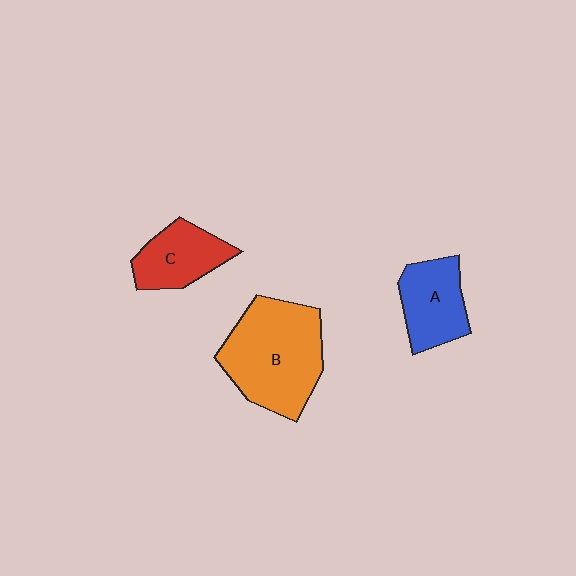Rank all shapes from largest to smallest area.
From largest to smallest: B (orange), A (blue), C (red).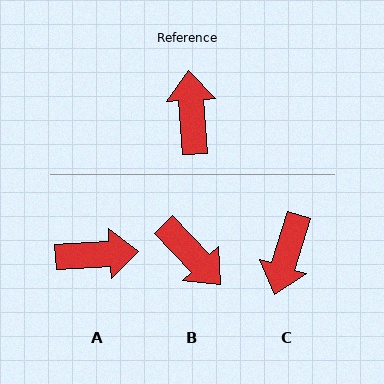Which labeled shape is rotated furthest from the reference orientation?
C, about 159 degrees away.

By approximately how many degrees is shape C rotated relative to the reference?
Approximately 159 degrees counter-clockwise.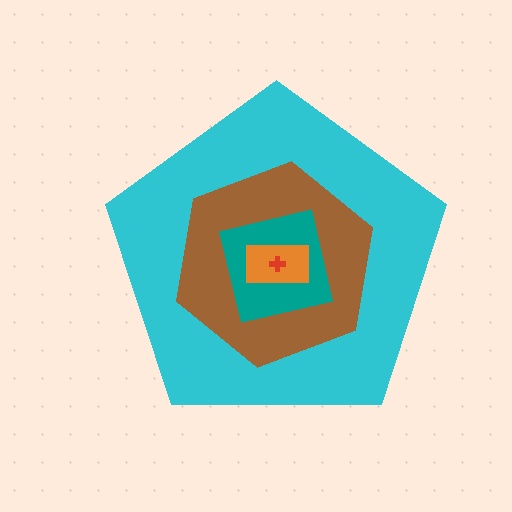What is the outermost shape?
The cyan pentagon.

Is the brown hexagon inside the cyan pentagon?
Yes.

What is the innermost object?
The red cross.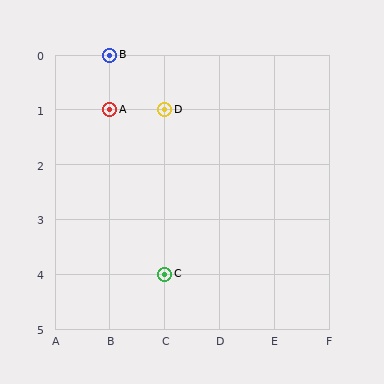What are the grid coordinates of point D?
Point D is at grid coordinates (C, 1).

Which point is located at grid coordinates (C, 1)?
Point D is at (C, 1).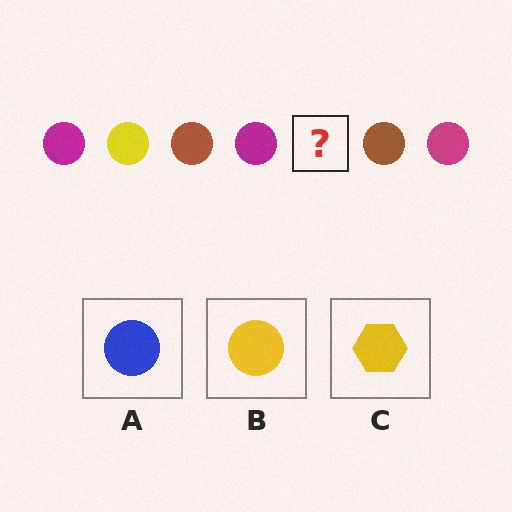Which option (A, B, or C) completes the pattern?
B.